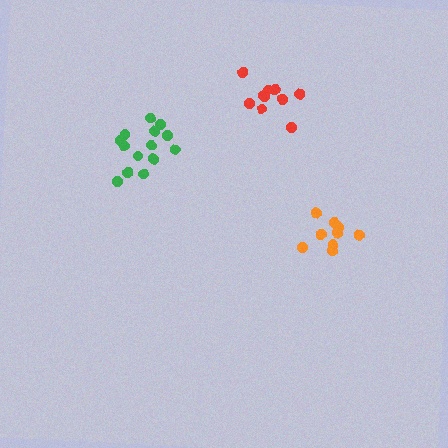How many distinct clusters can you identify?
There are 3 distinct clusters.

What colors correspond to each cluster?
The clusters are colored: orange, red, green.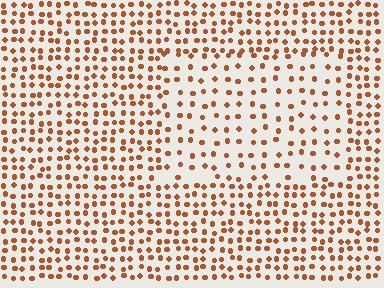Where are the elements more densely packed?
The elements are more densely packed outside the rectangle boundary.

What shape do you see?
I see a rectangle.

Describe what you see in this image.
The image contains small brown elements arranged at two different densities. A rectangle-shaped region is visible where the elements are less densely packed than the surrounding area.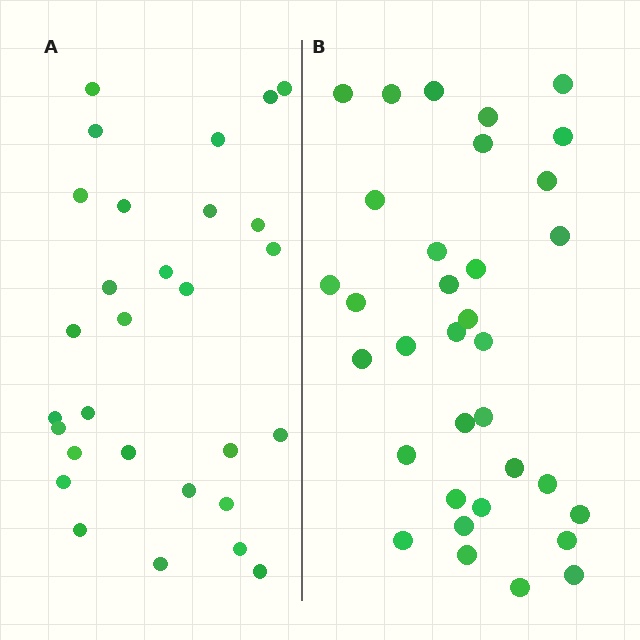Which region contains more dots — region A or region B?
Region B (the right region) has more dots.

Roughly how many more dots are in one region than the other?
Region B has about 5 more dots than region A.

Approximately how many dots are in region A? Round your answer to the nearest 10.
About 30 dots. (The exact count is 29, which rounds to 30.)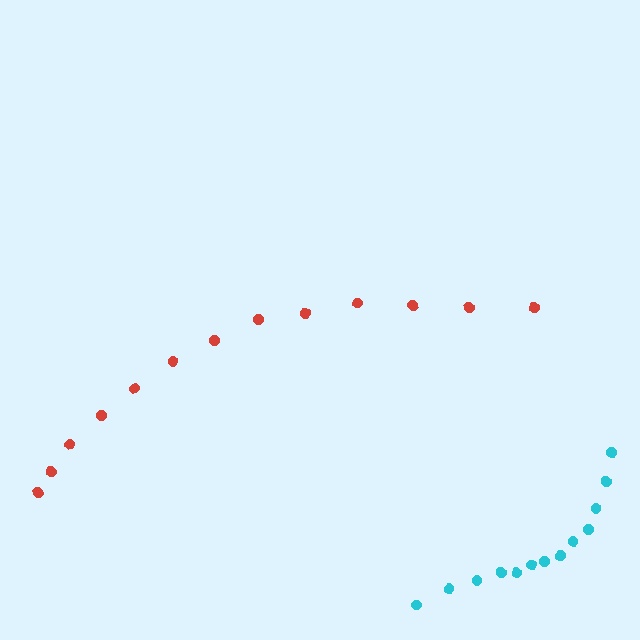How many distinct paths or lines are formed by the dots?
There are 2 distinct paths.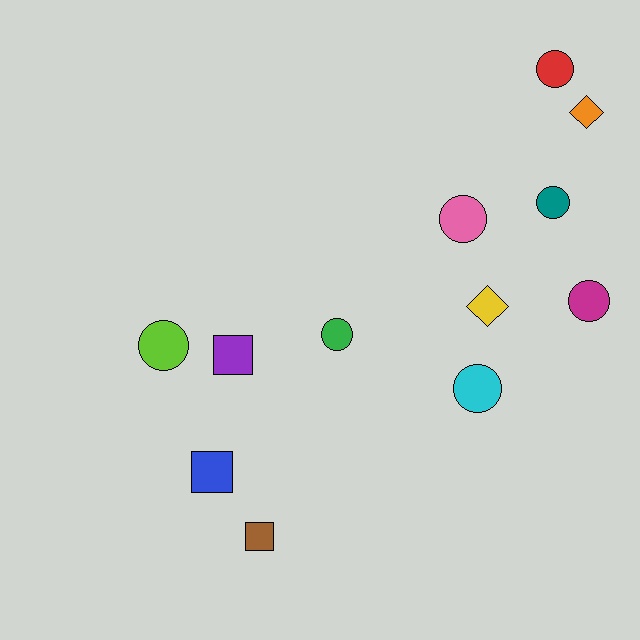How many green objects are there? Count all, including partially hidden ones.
There is 1 green object.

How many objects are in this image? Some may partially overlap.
There are 12 objects.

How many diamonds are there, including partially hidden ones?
There are 2 diamonds.